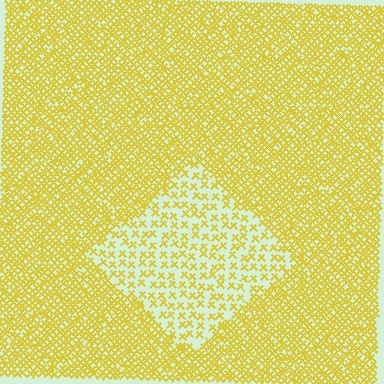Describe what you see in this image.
The image contains small yellow elements arranged at two different densities. A diamond-shaped region is visible where the elements are less densely packed than the surrounding area.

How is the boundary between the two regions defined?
The boundary is defined by a change in element density (approximately 2.5x ratio). All elements are the same color, size, and shape.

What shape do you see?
I see a diamond.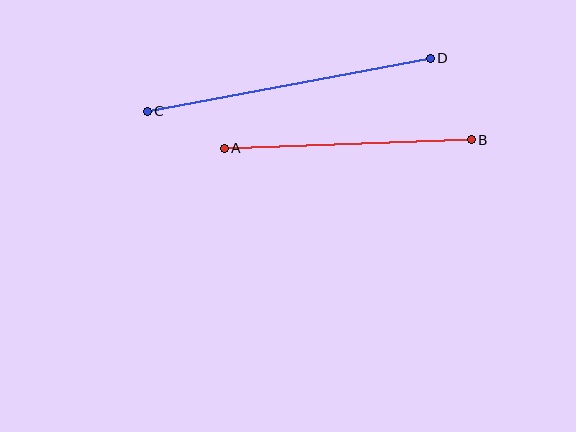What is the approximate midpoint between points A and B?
The midpoint is at approximately (348, 144) pixels.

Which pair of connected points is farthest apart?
Points C and D are farthest apart.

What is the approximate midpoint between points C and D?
The midpoint is at approximately (289, 85) pixels.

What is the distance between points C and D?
The distance is approximately 288 pixels.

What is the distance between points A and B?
The distance is approximately 247 pixels.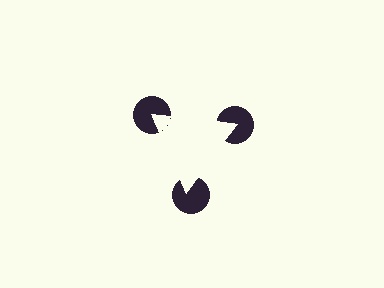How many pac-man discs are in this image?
There are 3 — one at each vertex of the illusory triangle.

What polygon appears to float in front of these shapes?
An illusory triangle — its edges are inferred from the aligned wedge cuts in the pac-man discs, not physically drawn.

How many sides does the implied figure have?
3 sides.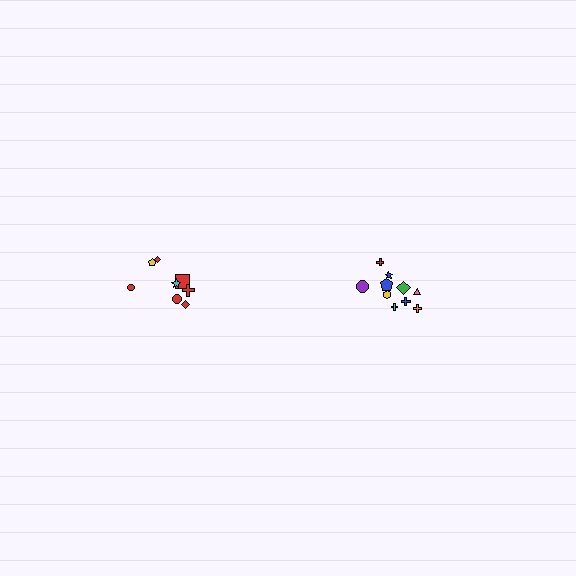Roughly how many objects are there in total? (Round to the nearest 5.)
Roughly 20 objects in total.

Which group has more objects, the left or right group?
The right group.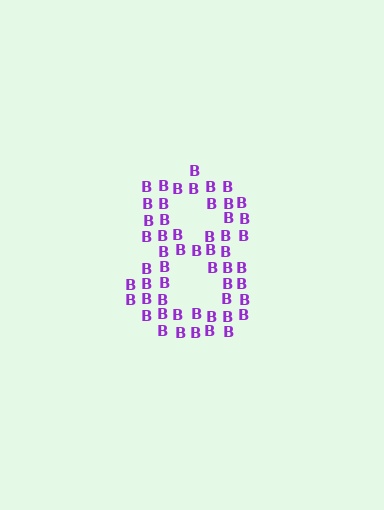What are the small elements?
The small elements are letter B's.